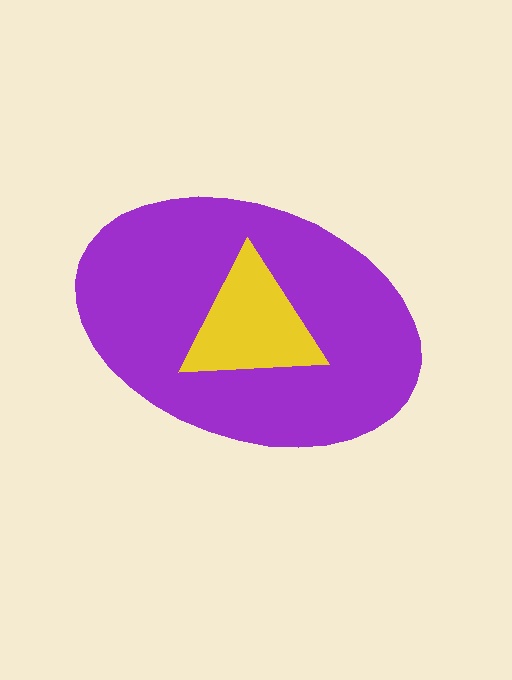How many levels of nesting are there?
2.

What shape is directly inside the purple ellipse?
The yellow triangle.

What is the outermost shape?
The purple ellipse.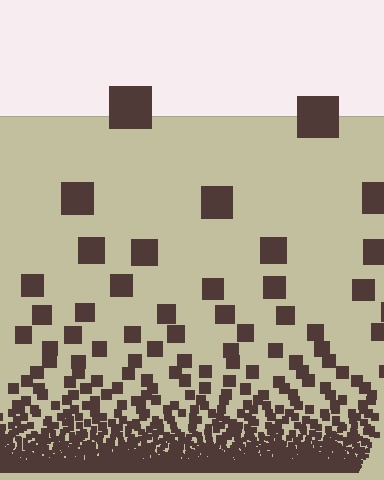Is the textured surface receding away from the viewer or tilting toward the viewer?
The surface appears to tilt toward the viewer. Texture elements get larger and sparser toward the top.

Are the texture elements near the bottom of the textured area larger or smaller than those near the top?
Smaller. The gradient is inverted — elements near the bottom are smaller and denser.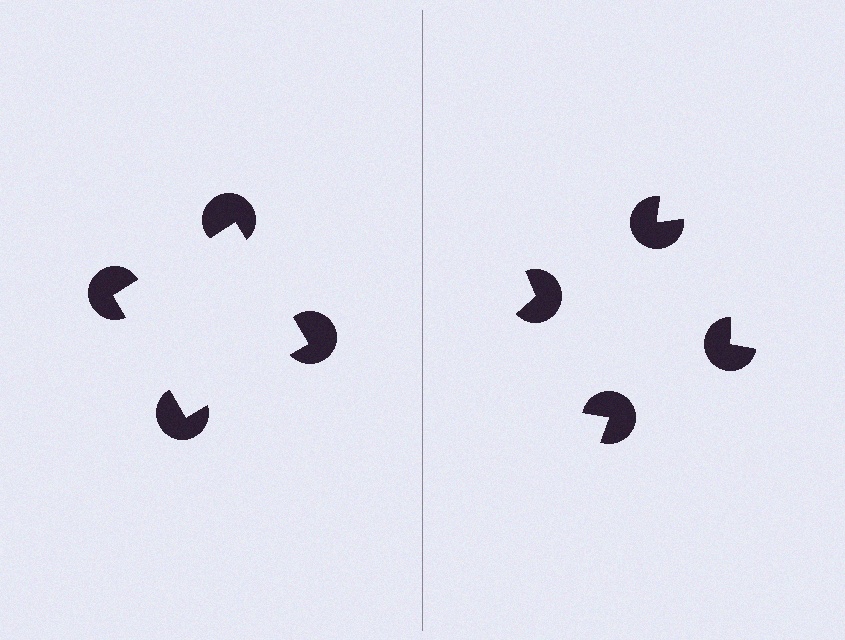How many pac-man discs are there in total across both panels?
8 — 4 on each side.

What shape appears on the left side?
An illusory square.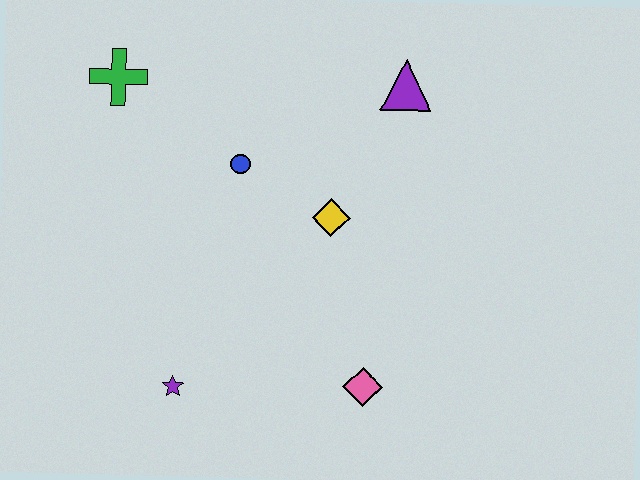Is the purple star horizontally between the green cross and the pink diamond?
Yes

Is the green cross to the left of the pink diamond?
Yes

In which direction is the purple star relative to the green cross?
The purple star is below the green cross.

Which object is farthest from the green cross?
The pink diamond is farthest from the green cross.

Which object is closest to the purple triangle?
The yellow diamond is closest to the purple triangle.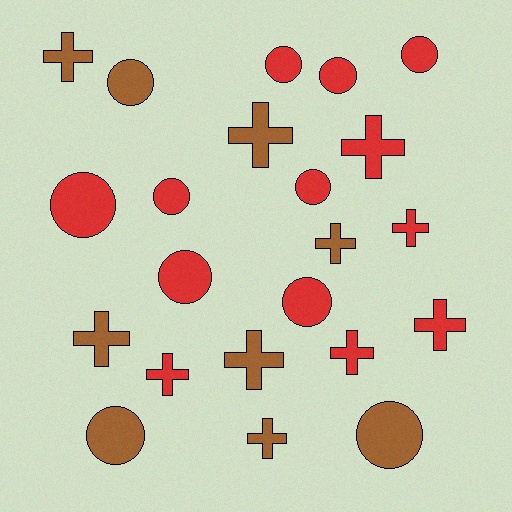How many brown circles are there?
There are 3 brown circles.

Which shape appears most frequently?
Cross, with 11 objects.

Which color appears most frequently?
Red, with 13 objects.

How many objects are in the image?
There are 22 objects.